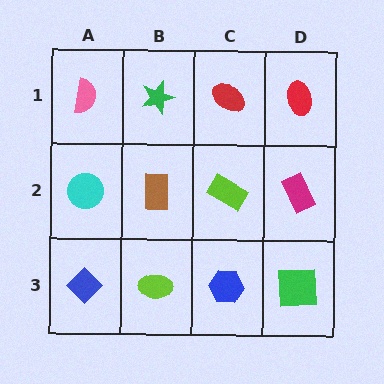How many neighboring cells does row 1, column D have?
2.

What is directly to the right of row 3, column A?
A lime ellipse.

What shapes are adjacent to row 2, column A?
A pink semicircle (row 1, column A), a blue diamond (row 3, column A), a brown rectangle (row 2, column B).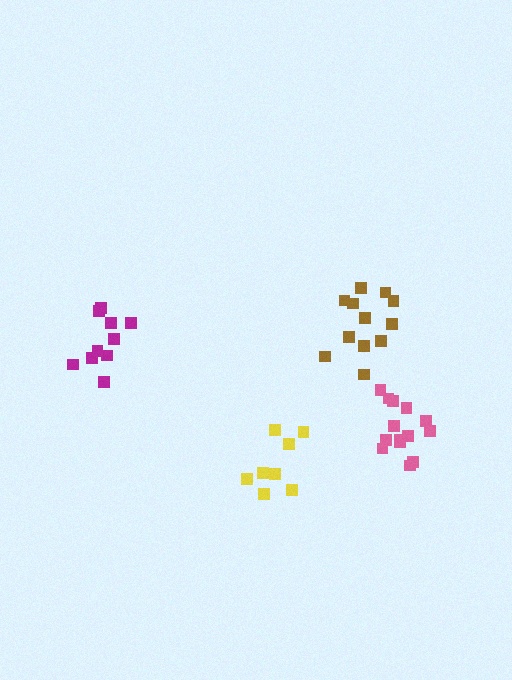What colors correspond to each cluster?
The clusters are colored: magenta, brown, yellow, pink.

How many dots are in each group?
Group 1: 10 dots, Group 2: 12 dots, Group 3: 8 dots, Group 4: 14 dots (44 total).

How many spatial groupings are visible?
There are 4 spatial groupings.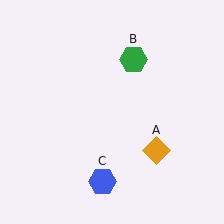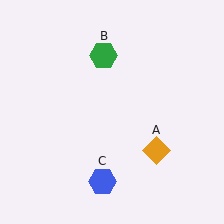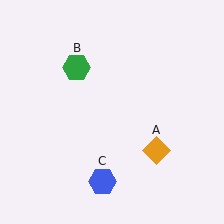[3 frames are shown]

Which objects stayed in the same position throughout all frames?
Orange diamond (object A) and blue hexagon (object C) remained stationary.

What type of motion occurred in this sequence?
The green hexagon (object B) rotated counterclockwise around the center of the scene.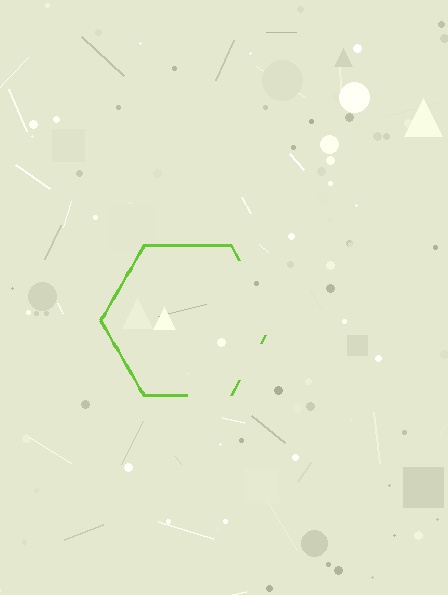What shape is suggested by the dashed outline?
The dashed outline suggests a hexagon.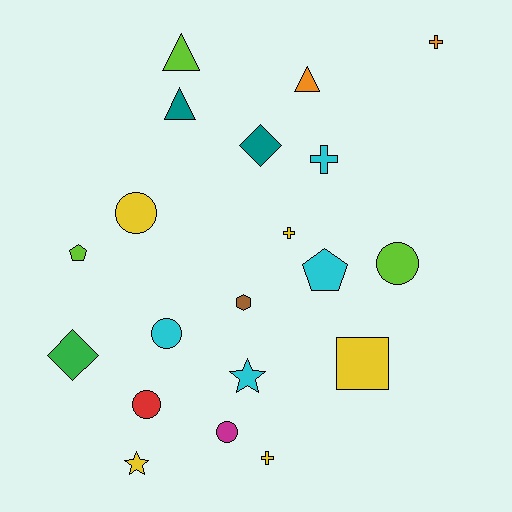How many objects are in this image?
There are 20 objects.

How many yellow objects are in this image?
There are 5 yellow objects.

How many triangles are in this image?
There are 3 triangles.